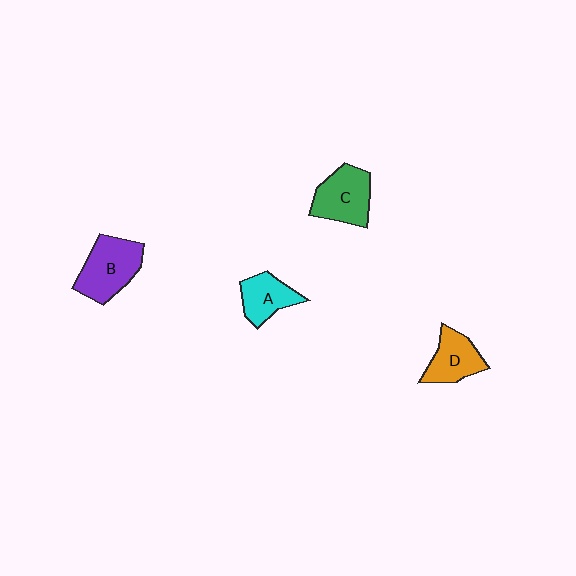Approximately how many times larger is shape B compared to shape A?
Approximately 1.5 times.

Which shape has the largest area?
Shape B (purple).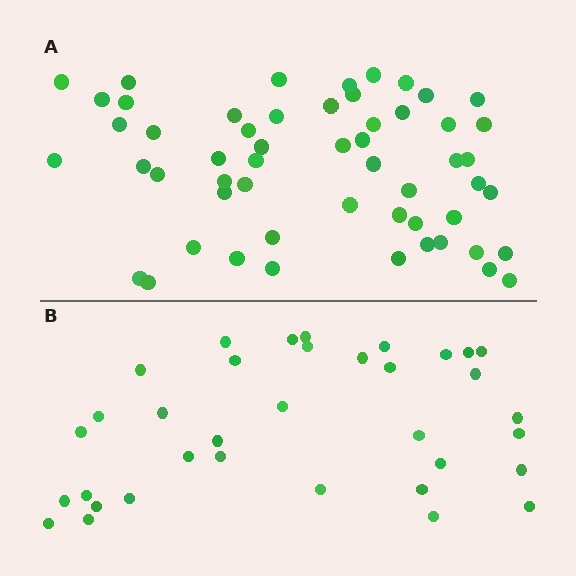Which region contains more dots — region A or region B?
Region A (the top region) has more dots.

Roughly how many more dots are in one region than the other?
Region A has approximately 20 more dots than region B.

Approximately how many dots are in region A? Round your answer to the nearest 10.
About 60 dots. (The exact count is 55, which rounds to 60.)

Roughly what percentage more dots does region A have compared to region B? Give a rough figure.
About 55% more.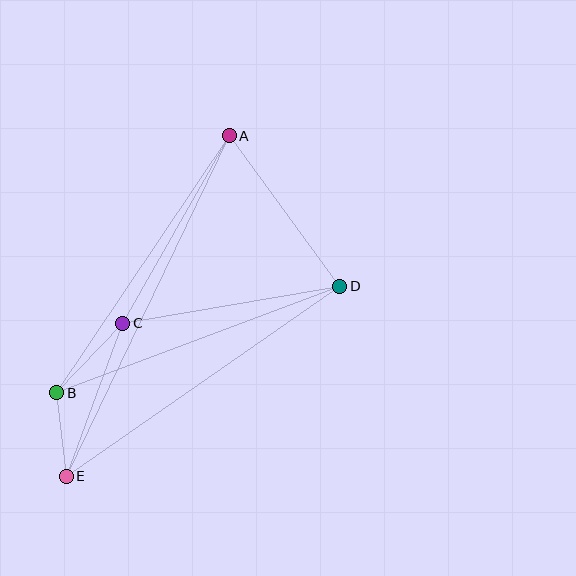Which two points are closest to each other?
Points B and E are closest to each other.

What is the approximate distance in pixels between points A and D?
The distance between A and D is approximately 187 pixels.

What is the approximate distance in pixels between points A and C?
The distance between A and C is approximately 216 pixels.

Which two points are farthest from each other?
Points A and E are farthest from each other.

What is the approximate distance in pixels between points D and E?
The distance between D and E is approximately 333 pixels.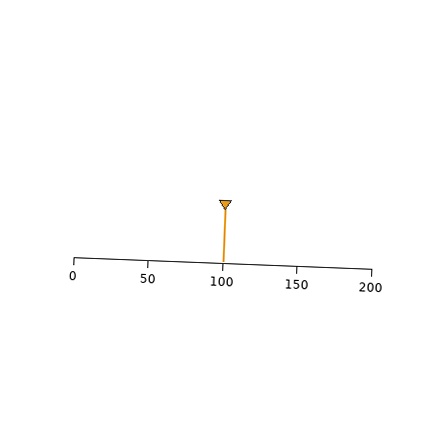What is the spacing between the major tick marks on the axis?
The major ticks are spaced 50 apart.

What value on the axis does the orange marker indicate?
The marker indicates approximately 100.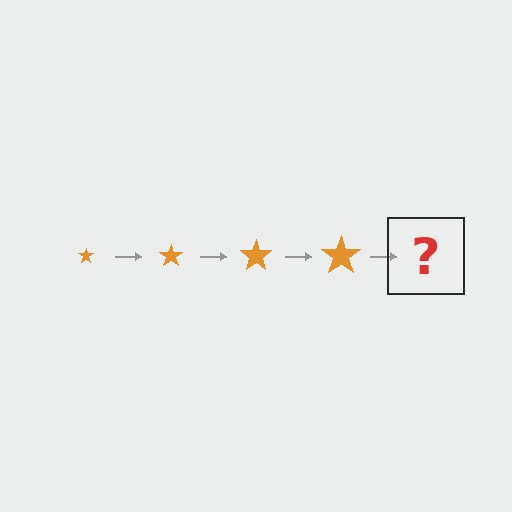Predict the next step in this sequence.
The next step is an orange star, larger than the previous one.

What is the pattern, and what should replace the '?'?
The pattern is that the star gets progressively larger each step. The '?' should be an orange star, larger than the previous one.